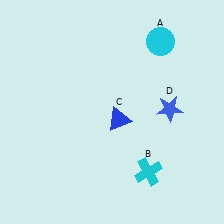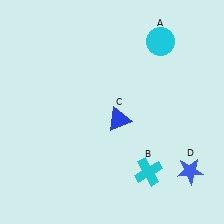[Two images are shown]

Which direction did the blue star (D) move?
The blue star (D) moved down.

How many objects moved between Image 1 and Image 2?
1 object moved between the two images.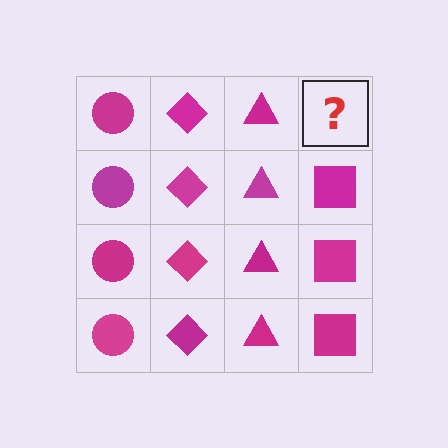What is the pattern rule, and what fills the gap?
The rule is that each column has a consistent shape. The gap should be filled with a magenta square.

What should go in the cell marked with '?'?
The missing cell should contain a magenta square.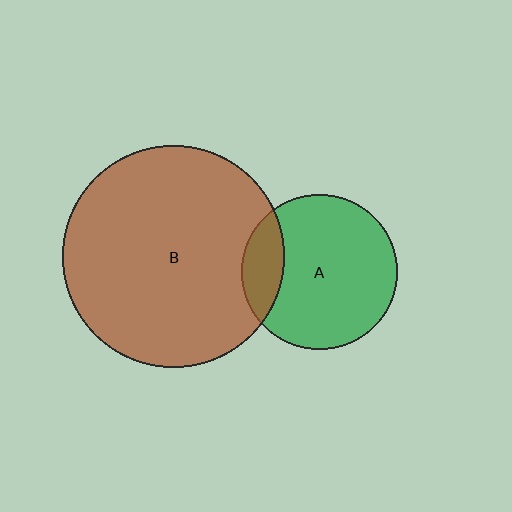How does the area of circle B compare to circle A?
Approximately 2.0 times.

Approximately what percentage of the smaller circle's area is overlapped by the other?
Approximately 20%.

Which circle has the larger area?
Circle B (brown).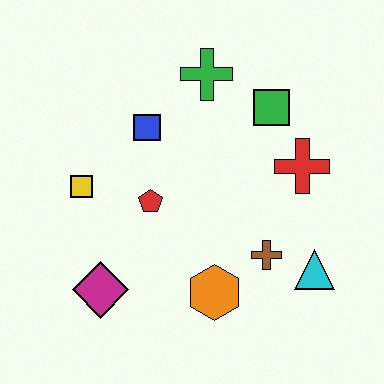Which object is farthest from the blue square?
The cyan triangle is farthest from the blue square.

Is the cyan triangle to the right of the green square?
Yes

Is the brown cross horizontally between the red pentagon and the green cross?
No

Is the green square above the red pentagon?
Yes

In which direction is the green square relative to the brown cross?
The green square is above the brown cross.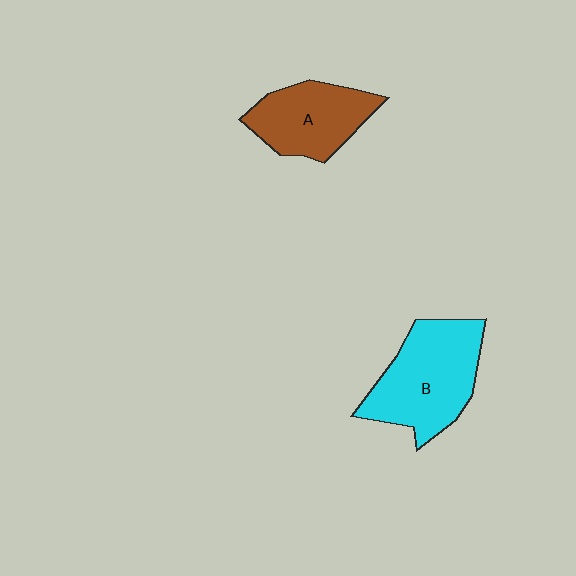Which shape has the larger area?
Shape B (cyan).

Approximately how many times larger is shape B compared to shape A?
Approximately 1.3 times.